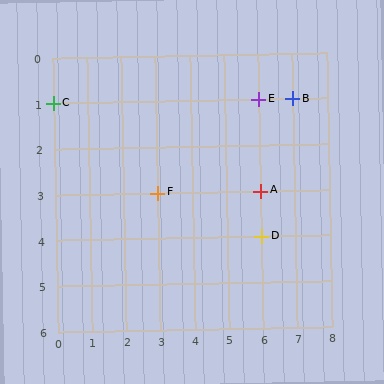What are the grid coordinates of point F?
Point F is at grid coordinates (3, 3).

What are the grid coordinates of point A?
Point A is at grid coordinates (6, 3).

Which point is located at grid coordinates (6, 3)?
Point A is at (6, 3).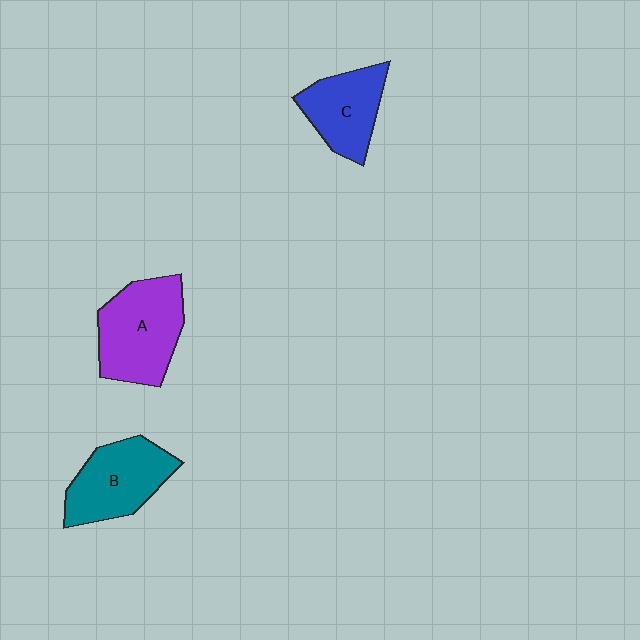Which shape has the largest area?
Shape A (purple).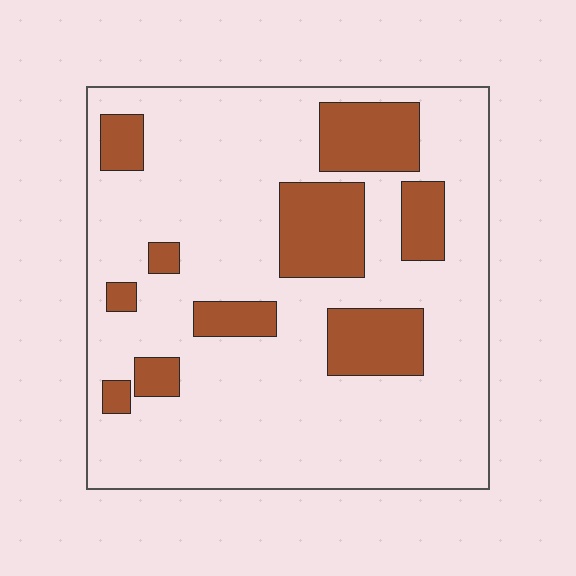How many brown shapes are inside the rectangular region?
10.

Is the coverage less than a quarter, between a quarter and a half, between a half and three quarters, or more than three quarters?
Less than a quarter.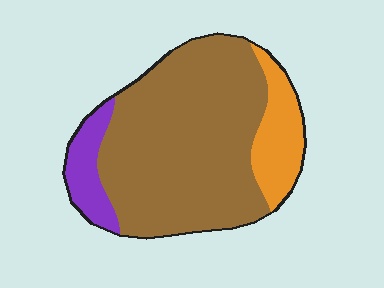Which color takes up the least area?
Purple, at roughly 10%.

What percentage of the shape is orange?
Orange covers roughly 15% of the shape.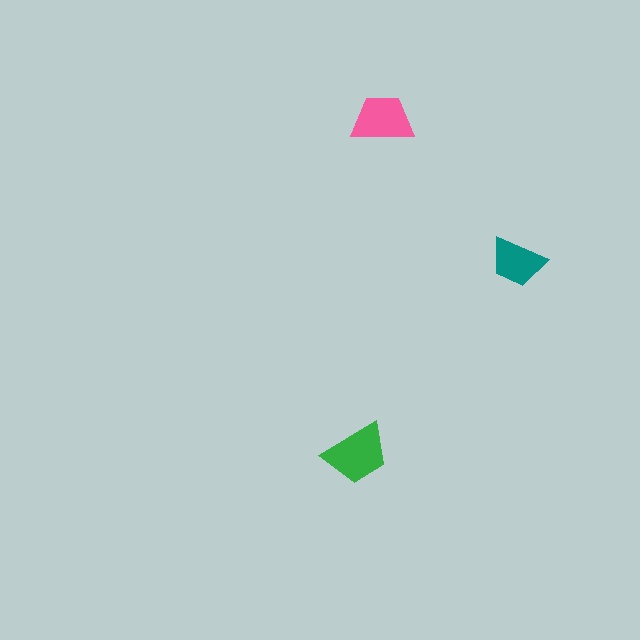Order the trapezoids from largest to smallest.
the green one, the pink one, the teal one.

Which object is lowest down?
The green trapezoid is bottommost.